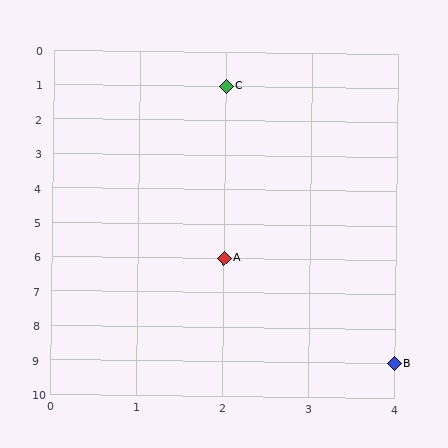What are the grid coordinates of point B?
Point B is at grid coordinates (4, 9).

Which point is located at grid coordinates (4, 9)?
Point B is at (4, 9).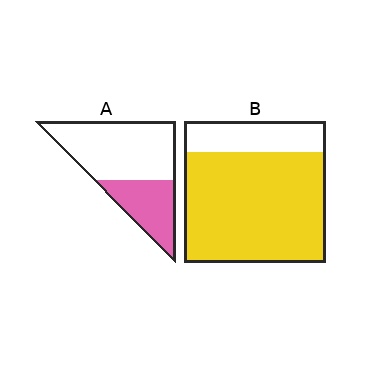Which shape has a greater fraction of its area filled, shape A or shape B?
Shape B.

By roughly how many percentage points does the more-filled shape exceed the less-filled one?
By roughly 45 percentage points (B over A).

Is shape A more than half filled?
No.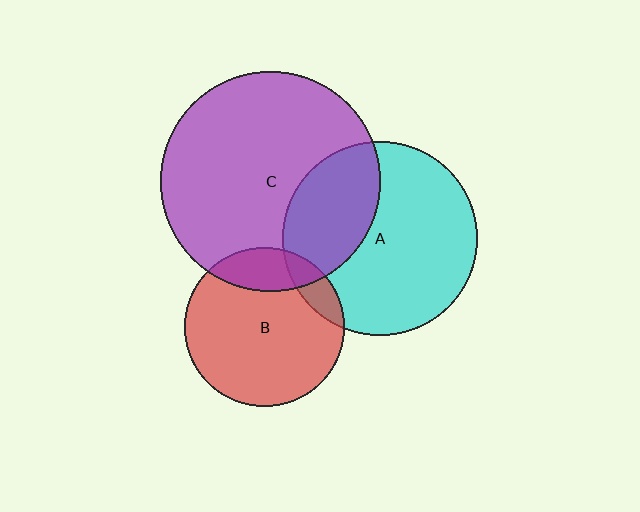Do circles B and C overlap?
Yes.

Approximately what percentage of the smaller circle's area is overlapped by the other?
Approximately 20%.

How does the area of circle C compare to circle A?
Approximately 1.3 times.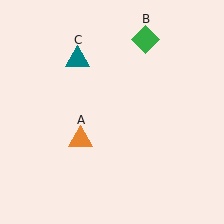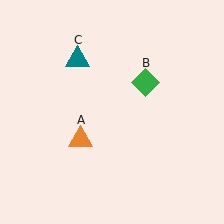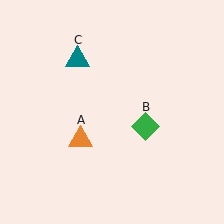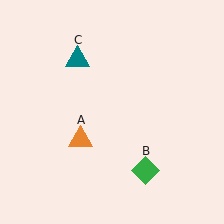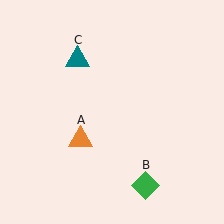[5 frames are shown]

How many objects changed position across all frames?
1 object changed position: green diamond (object B).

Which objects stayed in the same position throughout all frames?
Orange triangle (object A) and teal triangle (object C) remained stationary.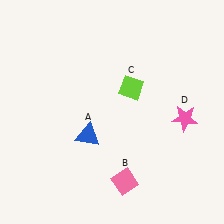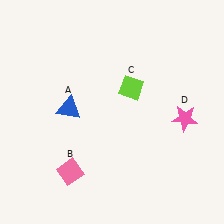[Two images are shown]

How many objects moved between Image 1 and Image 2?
2 objects moved between the two images.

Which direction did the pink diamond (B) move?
The pink diamond (B) moved left.